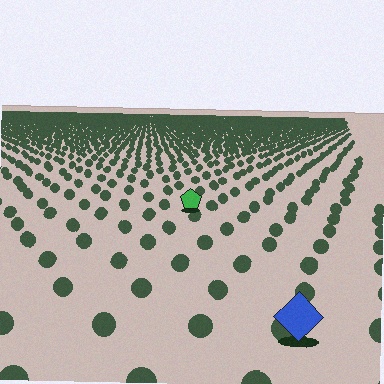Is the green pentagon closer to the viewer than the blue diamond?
No. The blue diamond is closer — you can tell from the texture gradient: the ground texture is coarser near it.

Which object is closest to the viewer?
The blue diamond is closest. The texture marks near it are larger and more spread out.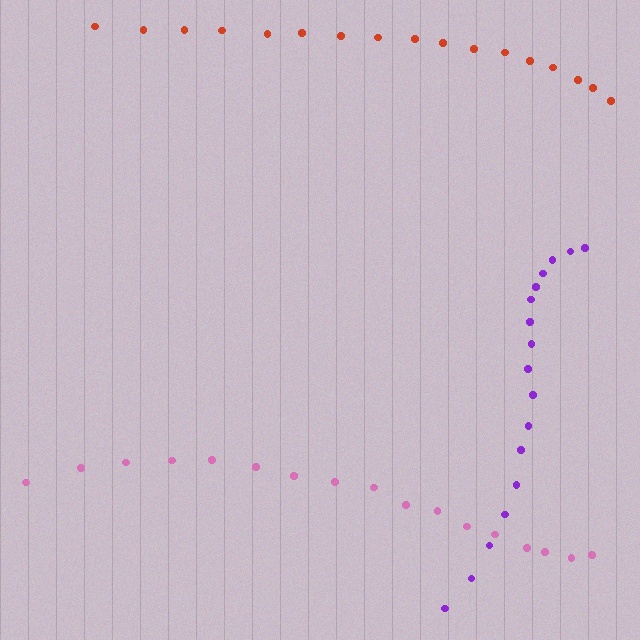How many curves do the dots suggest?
There are 3 distinct paths.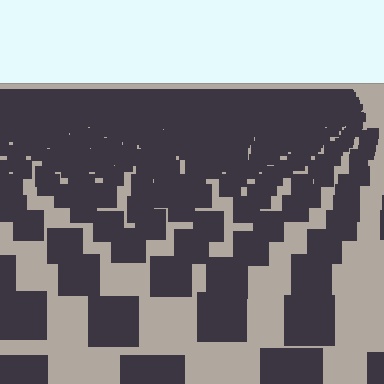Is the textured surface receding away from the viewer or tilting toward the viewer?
The surface is receding away from the viewer. Texture elements get smaller and denser toward the top.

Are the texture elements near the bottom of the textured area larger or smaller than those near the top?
Larger. Near the bottom, elements are closer to the viewer and appear at a bigger on-screen size.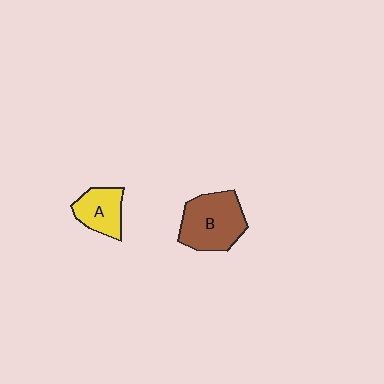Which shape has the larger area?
Shape B (brown).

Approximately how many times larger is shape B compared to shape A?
Approximately 1.6 times.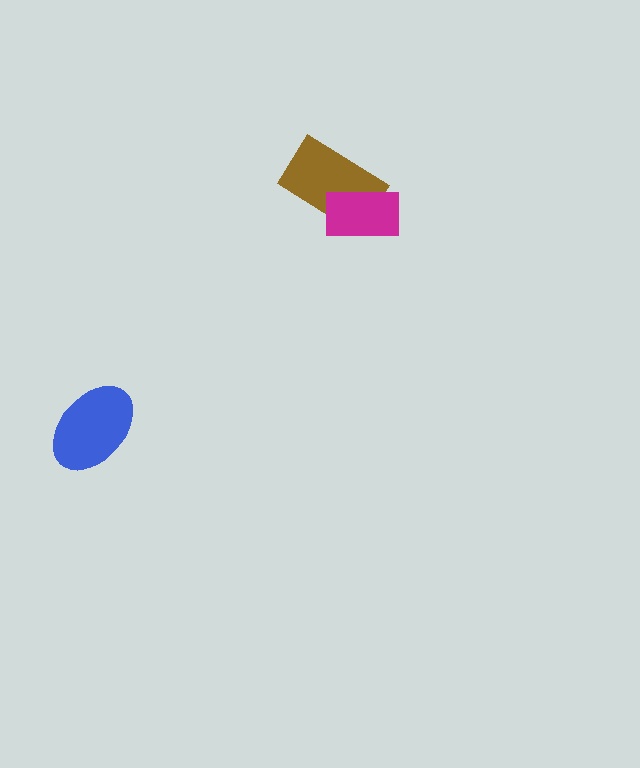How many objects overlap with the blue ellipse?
0 objects overlap with the blue ellipse.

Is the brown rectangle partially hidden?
Yes, it is partially covered by another shape.